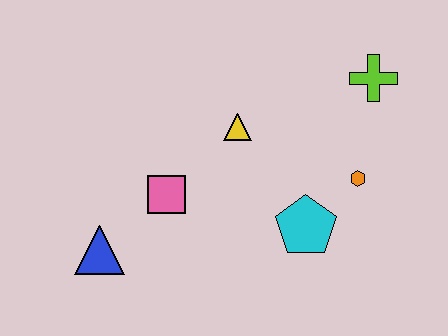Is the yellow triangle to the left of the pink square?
No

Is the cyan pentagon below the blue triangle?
No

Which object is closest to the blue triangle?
The pink square is closest to the blue triangle.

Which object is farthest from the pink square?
The lime cross is farthest from the pink square.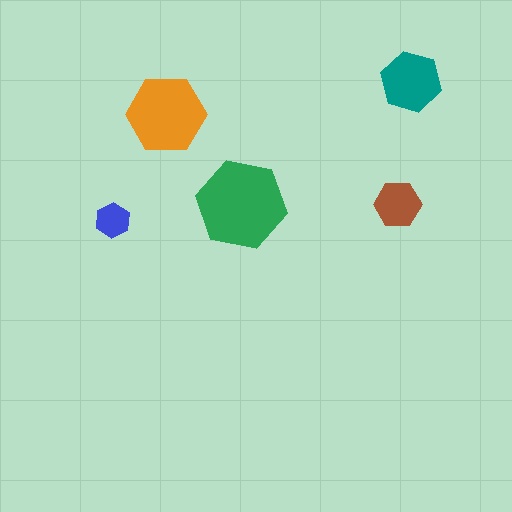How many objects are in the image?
There are 5 objects in the image.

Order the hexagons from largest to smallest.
the green one, the orange one, the teal one, the brown one, the blue one.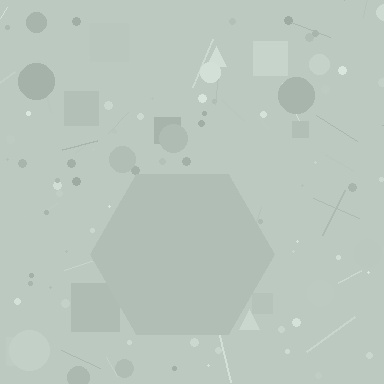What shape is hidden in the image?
A hexagon is hidden in the image.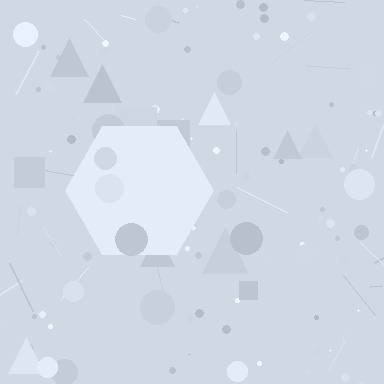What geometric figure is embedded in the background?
A hexagon is embedded in the background.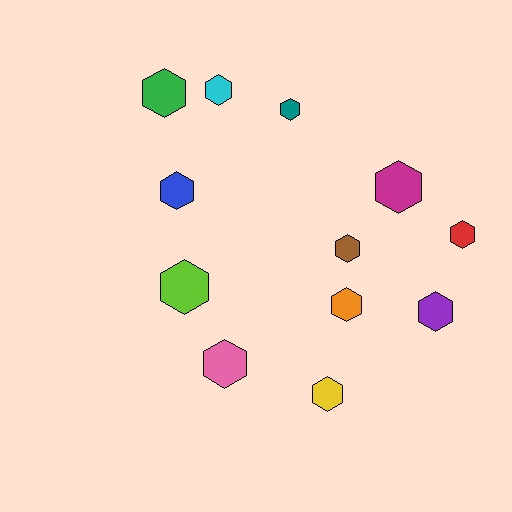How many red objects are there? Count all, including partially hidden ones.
There is 1 red object.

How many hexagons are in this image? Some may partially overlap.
There are 12 hexagons.